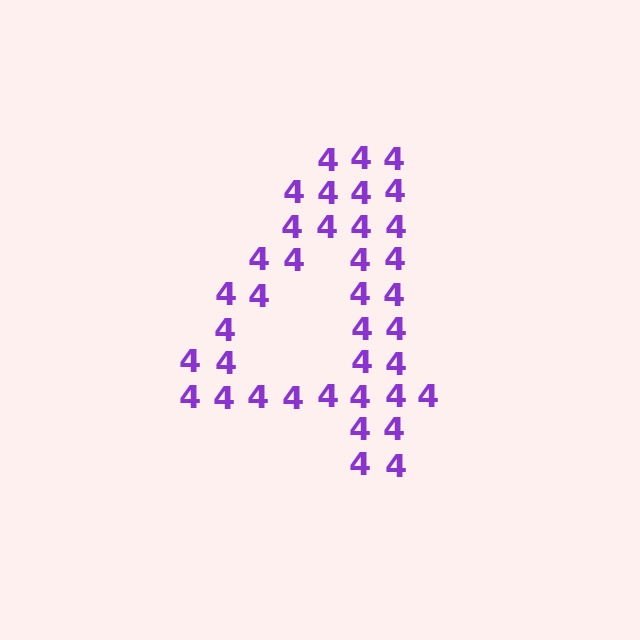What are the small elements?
The small elements are digit 4's.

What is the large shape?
The large shape is the digit 4.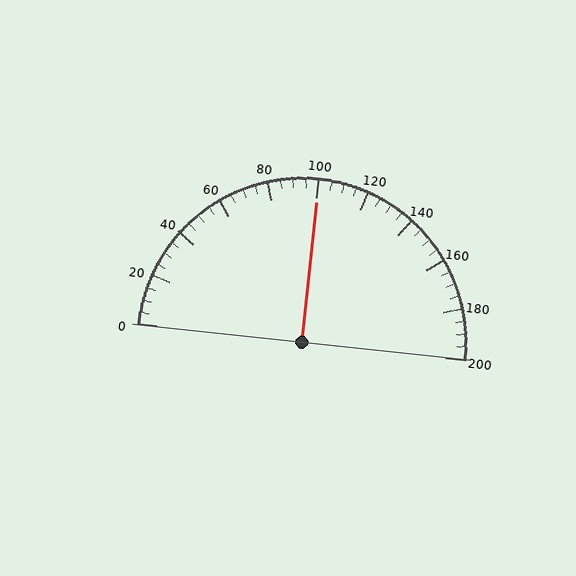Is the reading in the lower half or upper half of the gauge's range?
The reading is in the upper half of the range (0 to 200).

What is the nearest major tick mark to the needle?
The nearest major tick mark is 100.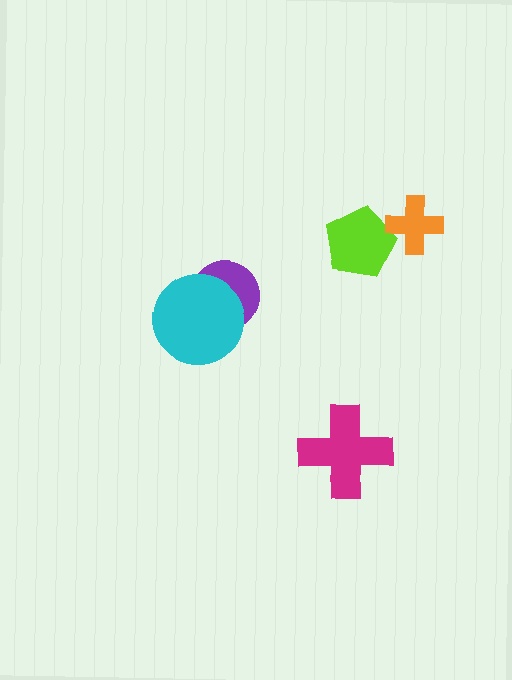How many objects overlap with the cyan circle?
1 object overlaps with the cyan circle.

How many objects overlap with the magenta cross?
0 objects overlap with the magenta cross.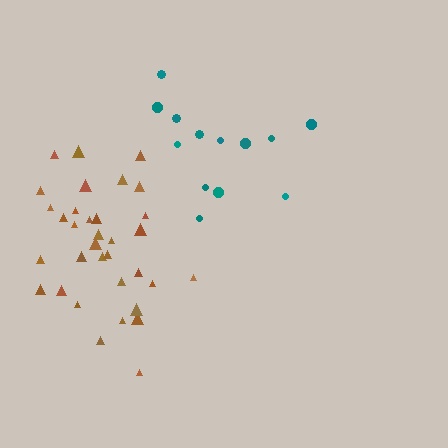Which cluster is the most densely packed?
Brown.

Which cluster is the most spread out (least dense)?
Teal.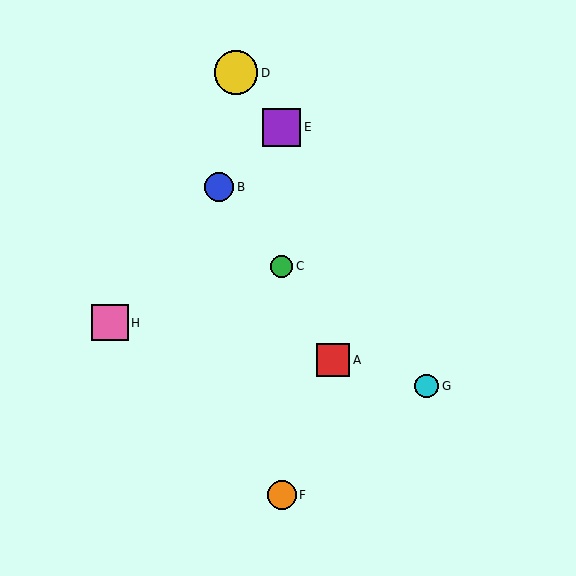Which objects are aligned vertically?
Objects C, E, F are aligned vertically.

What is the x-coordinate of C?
Object C is at x≈282.